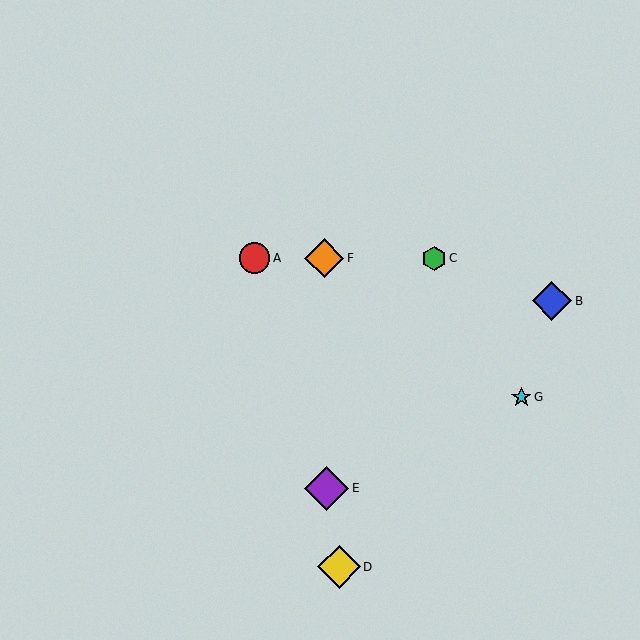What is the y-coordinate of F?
Object F is at y≈258.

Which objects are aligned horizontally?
Objects A, C, F are aligned horizontally.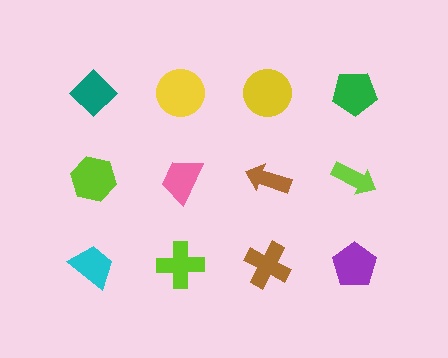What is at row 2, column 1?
A lime hexagon.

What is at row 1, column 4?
A green pentagon.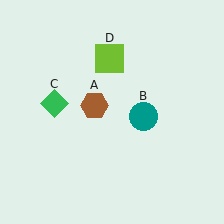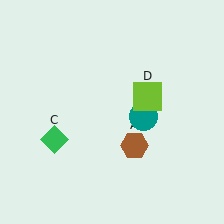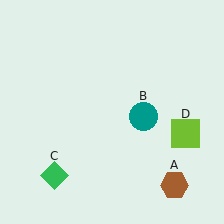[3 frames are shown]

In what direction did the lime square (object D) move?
The lime square (object D) moved down and to the right.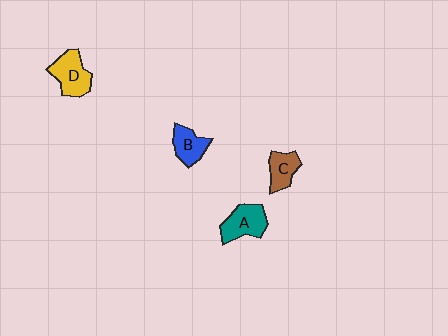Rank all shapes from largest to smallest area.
From largest to smallest: D (yellow), A (teal), B (blue), C (brown).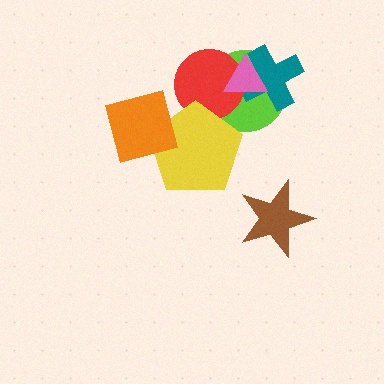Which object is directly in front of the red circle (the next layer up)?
The yellow pentagon is directly in front of the red circle.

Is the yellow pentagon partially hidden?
Yes, it is partially covered by another shape.